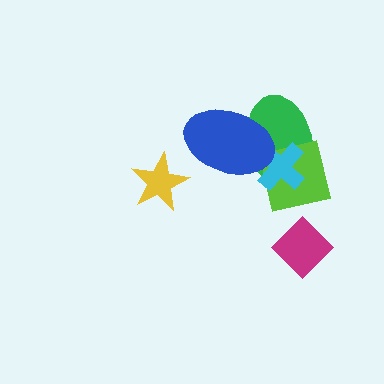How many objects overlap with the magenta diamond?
0 objects overlap with the magenta diamond.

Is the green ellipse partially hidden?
Yes, it is partially covered by another shape.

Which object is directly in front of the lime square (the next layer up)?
The cyan cross is directly in front of the lime square.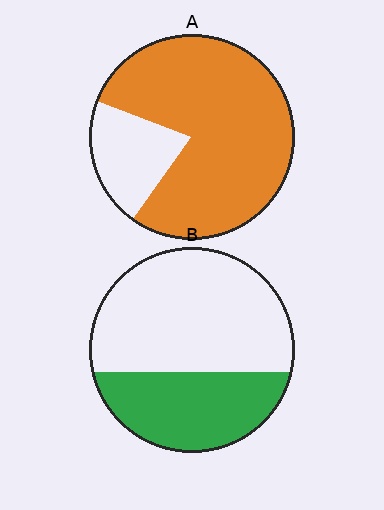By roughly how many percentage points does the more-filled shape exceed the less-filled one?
By roughly 45 percentage points (A over B).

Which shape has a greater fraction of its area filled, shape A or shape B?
Shape A.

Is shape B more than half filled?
No.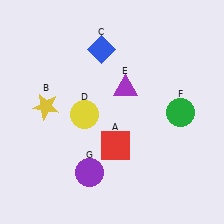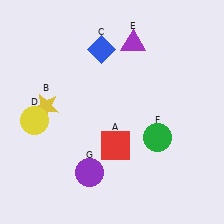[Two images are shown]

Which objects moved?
The objects that moved are: the yellow circle (D), the purple triangle (E), the green circle (F).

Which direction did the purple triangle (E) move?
The purple triangle (E) moved up.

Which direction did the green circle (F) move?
The green circle (F) moved down.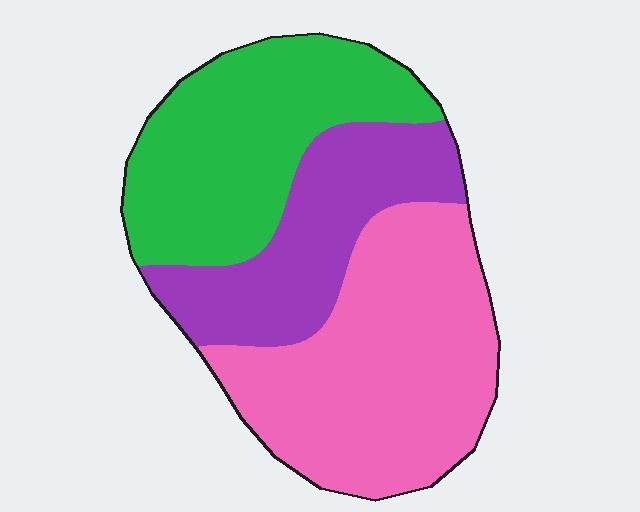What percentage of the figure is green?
Green takes up about one third (1/3) of the figure.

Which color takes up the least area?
Purple, at roughly 25%.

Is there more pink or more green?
Pink.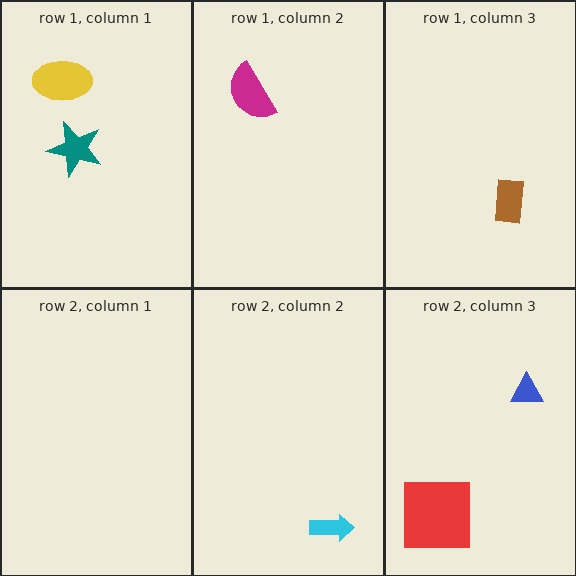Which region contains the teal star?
The row 1, column 1 region.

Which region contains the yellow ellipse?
The row 1, column 1 region.